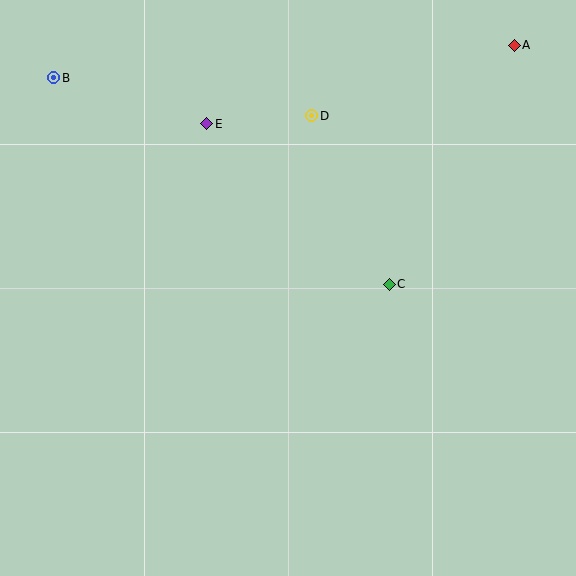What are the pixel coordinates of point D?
Point D is at (312, 116).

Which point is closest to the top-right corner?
Point A is closest to the top-right corner.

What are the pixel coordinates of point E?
Point E is at (207, 124).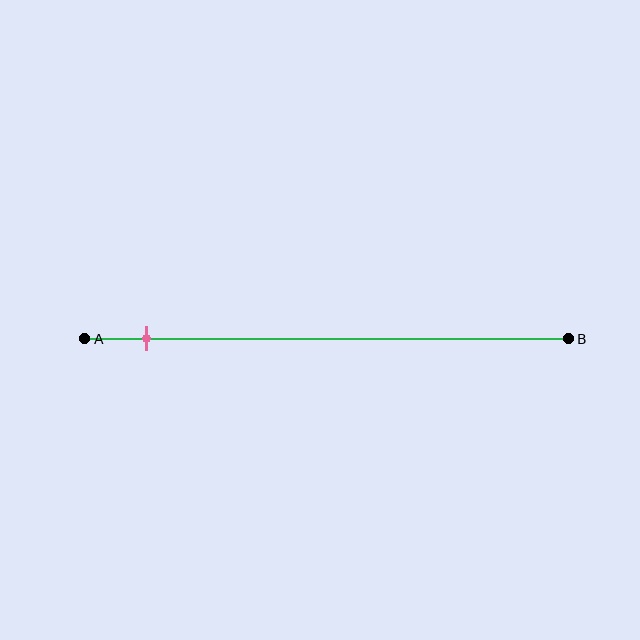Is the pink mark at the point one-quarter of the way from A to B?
No, the mark is at about 15% from A, not at the 25% one-quarter point.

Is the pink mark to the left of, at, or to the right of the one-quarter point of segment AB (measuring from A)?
The pink mark is to the left of the one-quarter point of segment AB.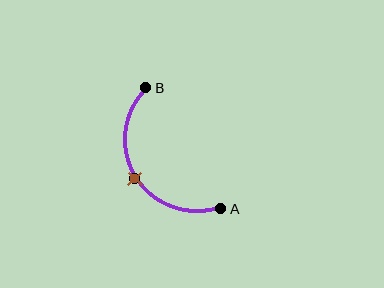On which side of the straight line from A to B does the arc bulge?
The arc bulges to the left of the straight line connecting A and B.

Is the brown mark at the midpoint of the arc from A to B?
Yes. The brown mark lies on the arc at equal arc-length from both A and B — it is the arc midpoint.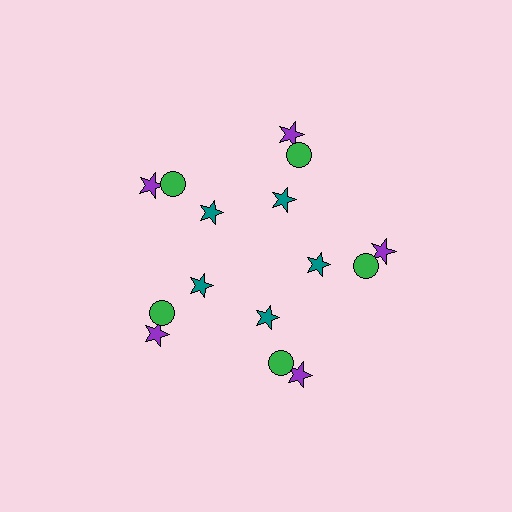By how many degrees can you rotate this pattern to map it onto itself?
The pattern maps onto itself every 72 degrees of rotation.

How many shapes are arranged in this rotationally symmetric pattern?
There are 15 shapes, arranged in 5 groups of 3.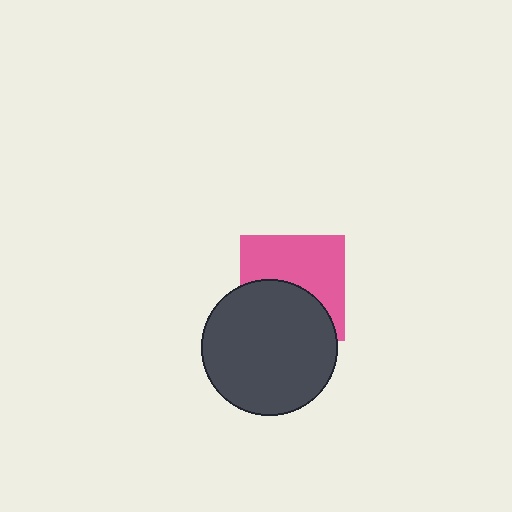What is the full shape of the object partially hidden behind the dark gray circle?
The partially hidden object is a pink square.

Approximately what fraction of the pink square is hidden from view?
Roughly 45% of the pink square is hidden behind the dark gray circle.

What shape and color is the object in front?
The object in front is a dark gray circle.